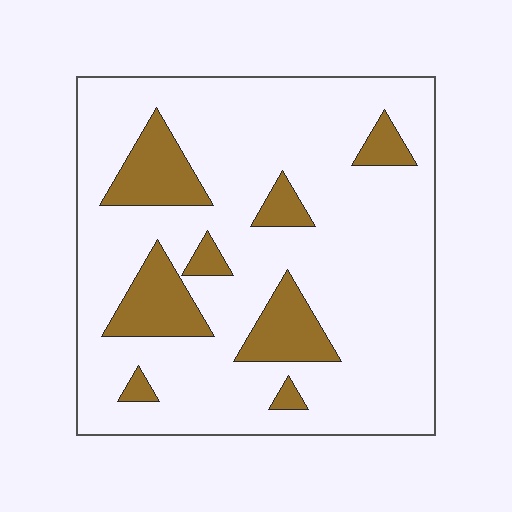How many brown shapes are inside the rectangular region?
8.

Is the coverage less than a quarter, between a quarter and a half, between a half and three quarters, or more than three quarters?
Less than a quarter.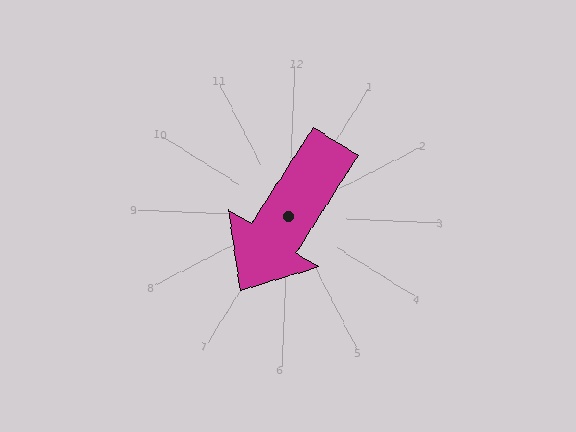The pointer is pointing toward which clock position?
Roughly 7 o'clock.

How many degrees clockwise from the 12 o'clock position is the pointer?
Approximately 210 degrees.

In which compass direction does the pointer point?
Southwest.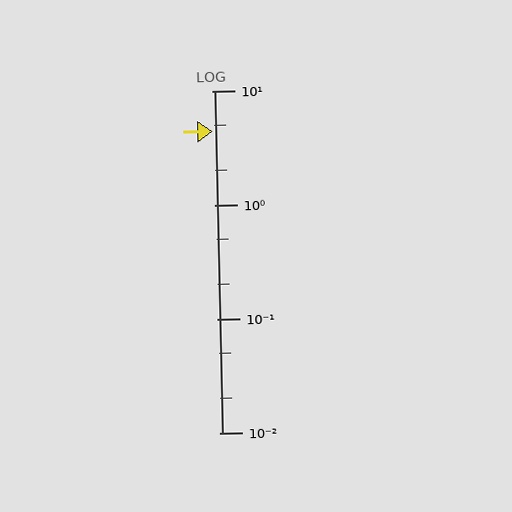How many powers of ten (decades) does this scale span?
The scale spans 3 decades, from 0.01 to 10.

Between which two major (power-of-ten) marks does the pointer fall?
The pointer is between 1 and 10.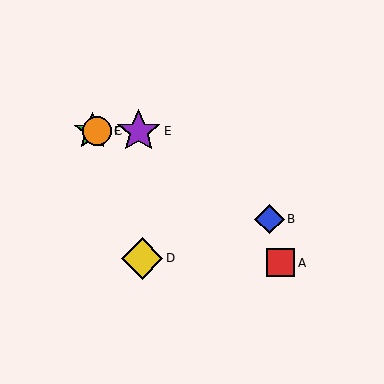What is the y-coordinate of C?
Object C is at y≈131.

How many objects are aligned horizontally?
3 objects (C, E, F) are aligned horizontally.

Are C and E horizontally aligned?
Yes, both are at y≈131.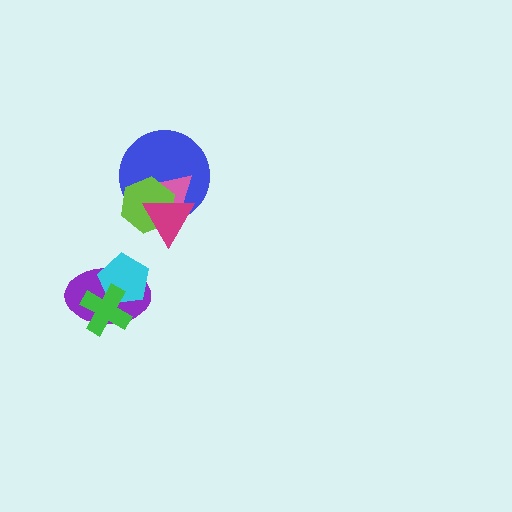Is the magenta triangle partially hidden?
No, no other shape covers it.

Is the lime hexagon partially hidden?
Yes, it is partially covered by another shape.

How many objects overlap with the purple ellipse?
2 objects overlap with the purple ellipse.